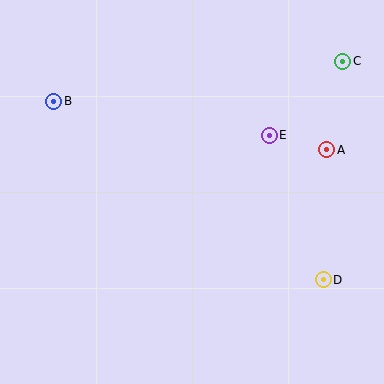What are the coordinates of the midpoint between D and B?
The midpoint between D and B is at (189, 191).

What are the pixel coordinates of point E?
Point E is at (269, 135).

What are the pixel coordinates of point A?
Point A is at (327, 150).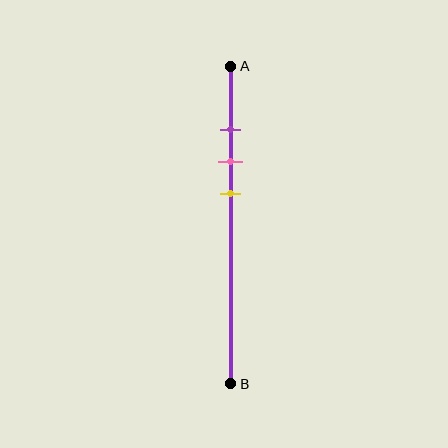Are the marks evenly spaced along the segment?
Yes, the marks are approximately evenly spaced.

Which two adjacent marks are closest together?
The purple and pink marks are the closest adjacent pair.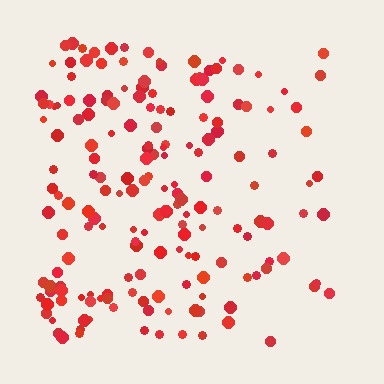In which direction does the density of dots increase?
From right to left, with the left side densest.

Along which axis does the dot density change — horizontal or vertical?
Horizontal.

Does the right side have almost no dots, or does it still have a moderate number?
Still a moderate number, just noticeably fewer than the left.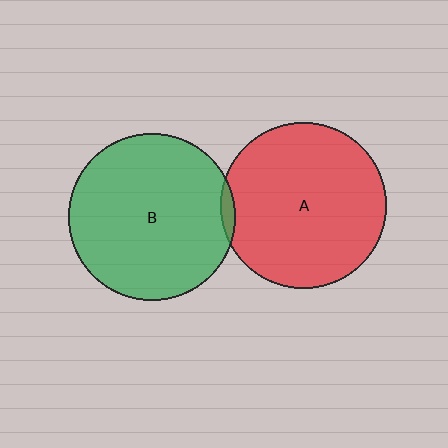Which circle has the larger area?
Circle B (green).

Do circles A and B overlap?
Yes.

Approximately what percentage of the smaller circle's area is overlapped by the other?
Approximately 5%.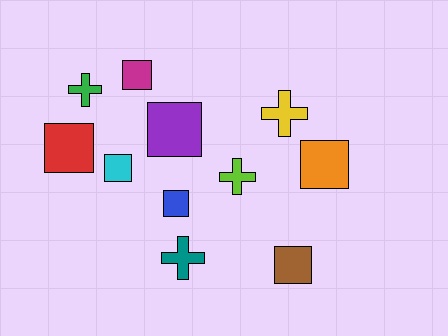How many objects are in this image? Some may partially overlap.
There are 11 objects.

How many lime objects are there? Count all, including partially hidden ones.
There is 1 lime object.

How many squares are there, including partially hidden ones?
There are 7 squares.